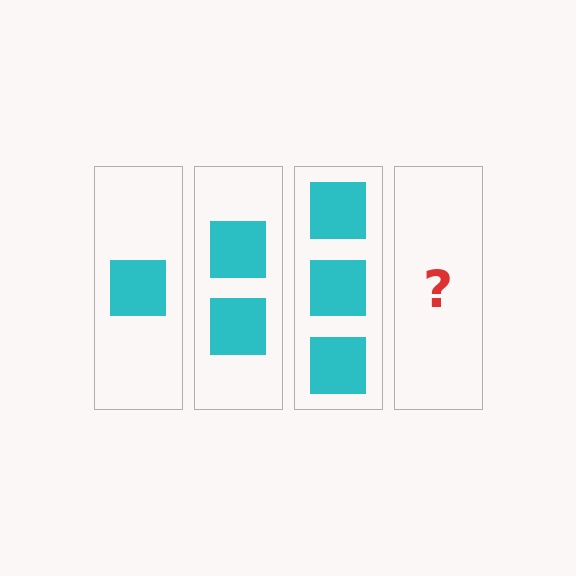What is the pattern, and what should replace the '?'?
The pattern is that each step adds one more square. The '?' should be 4 squares.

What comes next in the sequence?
The next element should be 4 squares.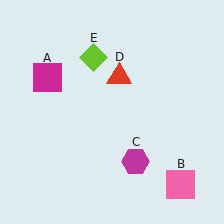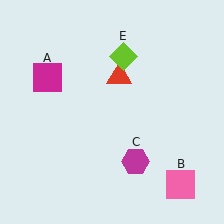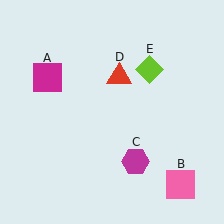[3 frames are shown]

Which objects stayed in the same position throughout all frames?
Magenta square (object A) and pink square (object B) and magenta hexagon (object C) and red triangle (object D) remained stationary.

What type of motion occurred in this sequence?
The lime diamond (object E) rotated clockwise around the center of the scene.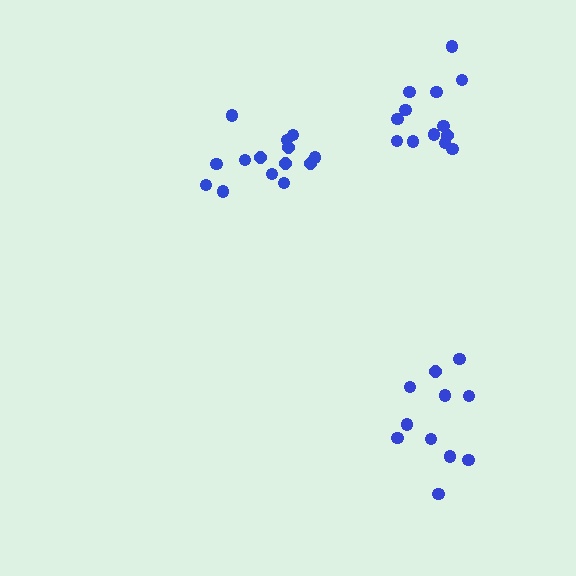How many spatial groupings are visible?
There are 3 spatial groupings.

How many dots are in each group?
Group 1: 13 dots, Group 2: 11 dots, Group 3: 14 dots (38 total).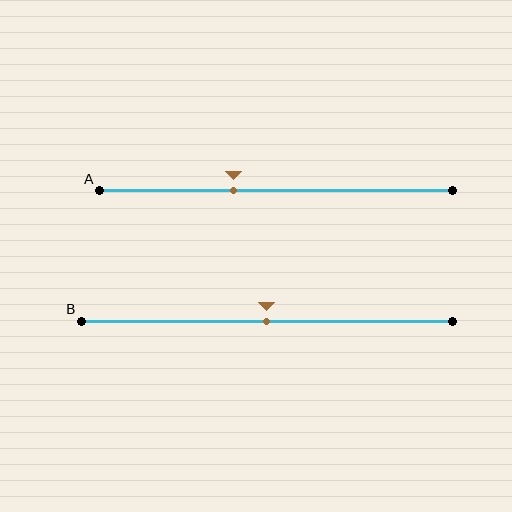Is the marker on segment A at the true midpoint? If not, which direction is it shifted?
No, the marker on segment A is shifted to the left by about 12% of the segment length.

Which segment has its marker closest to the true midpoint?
Segment B has its marker closest to the true midpoint.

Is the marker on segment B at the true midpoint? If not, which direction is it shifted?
Yes, the marker on segment B is at the true midpoint.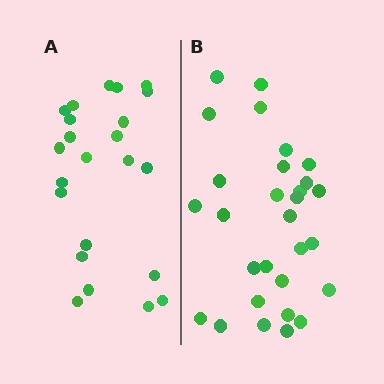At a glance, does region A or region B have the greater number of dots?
Region B (the right region) has more dots.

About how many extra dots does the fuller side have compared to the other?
Region B has about 6 more dots than region A.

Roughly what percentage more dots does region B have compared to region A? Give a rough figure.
About 25% more.